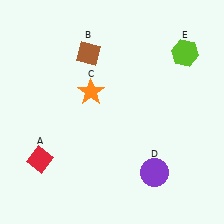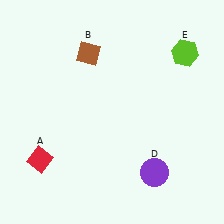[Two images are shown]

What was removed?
The orange star (C) was removed in Image 2.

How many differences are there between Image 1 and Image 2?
There is 1 difference between the two images.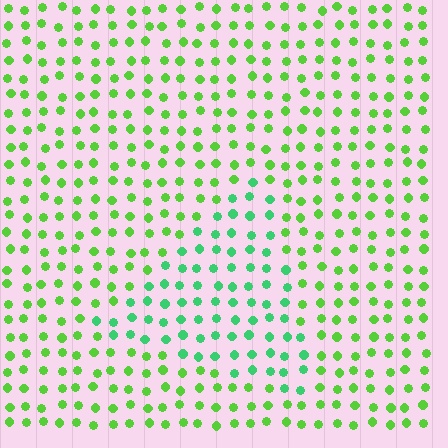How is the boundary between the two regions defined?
The boundary is defined purely by a slight shift in hue (about 34 degrees). Spacing, size, and orientation are identical on both sides.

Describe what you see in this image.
The image is filled with small lime elements in a uniform arrangement. A triangle-shaped region is visible where the elements are tinted to a slightly different hue, forming a subtle color boundary.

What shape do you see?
I see a triangle.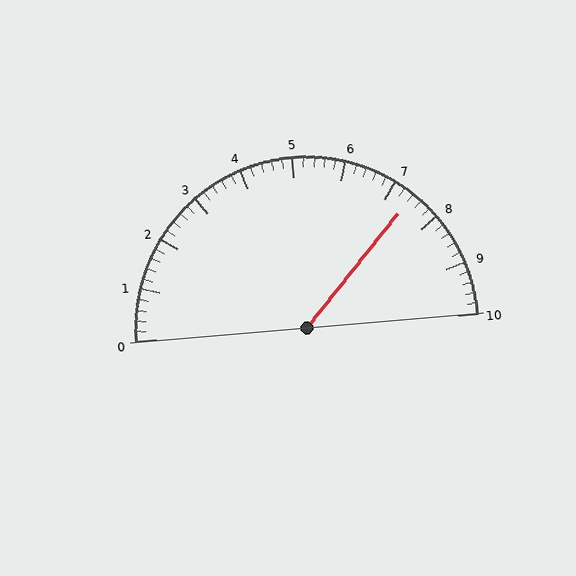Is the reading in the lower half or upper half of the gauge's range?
The reading is in the upper half of the range (0 to 10).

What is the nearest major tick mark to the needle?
The nearest major tick mark is 7.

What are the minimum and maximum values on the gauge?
The gauge ranges from 0 to 10.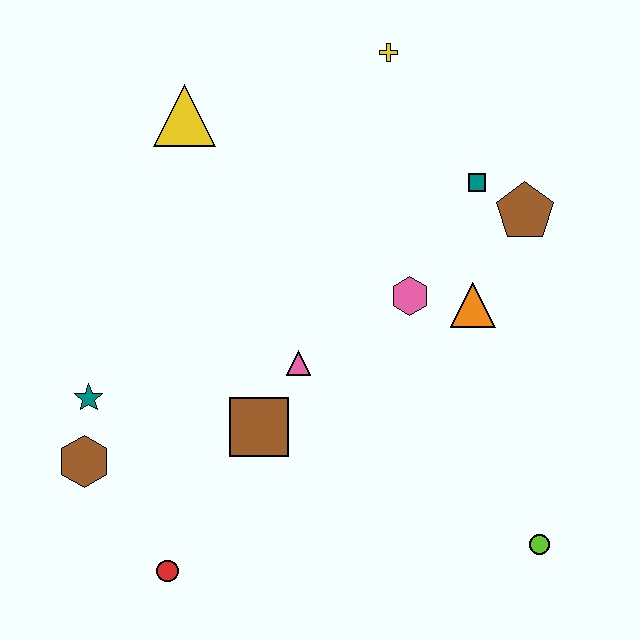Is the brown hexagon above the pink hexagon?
No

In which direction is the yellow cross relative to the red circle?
The yellow cross is above the red circle.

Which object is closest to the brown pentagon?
The teal square is closest to the brown pentagon.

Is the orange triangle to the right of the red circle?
Yes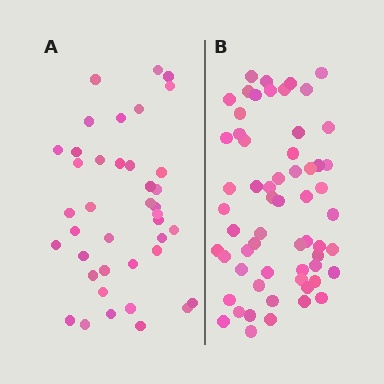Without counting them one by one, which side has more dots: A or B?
Region B (the right region) has more dots.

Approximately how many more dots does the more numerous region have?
Region B has approximately 20 more dots than region A.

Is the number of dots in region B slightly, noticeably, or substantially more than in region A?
Region B has substantially more. The ratio is roughly 1.5 to 1.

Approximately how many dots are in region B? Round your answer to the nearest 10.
About 60 dots.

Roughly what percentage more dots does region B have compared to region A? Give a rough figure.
About 50% more.